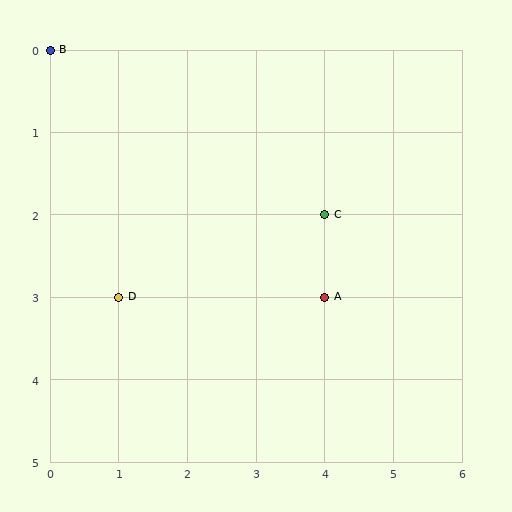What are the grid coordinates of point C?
Point C is at grid coordinates (4, 2).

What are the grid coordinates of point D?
Point D is at grid coordinates (1, 3).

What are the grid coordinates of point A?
Point A is at grid coordinates (4, 3).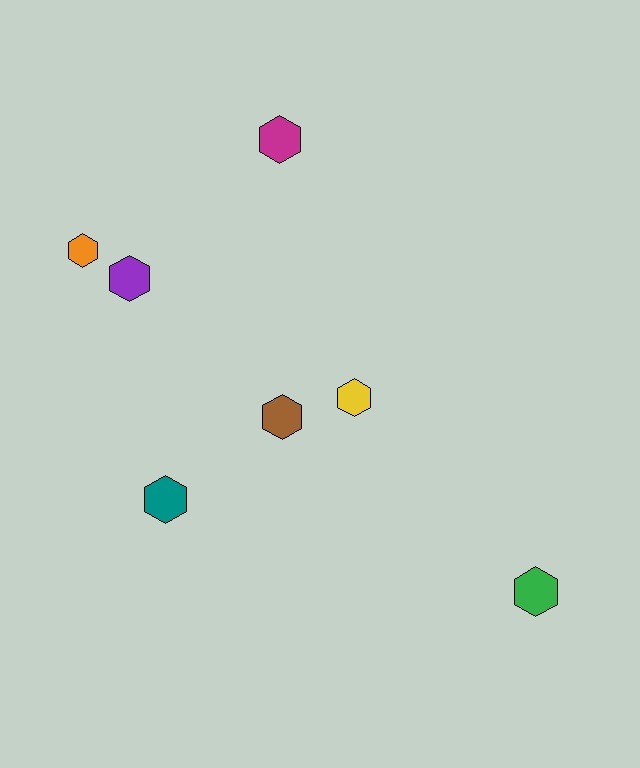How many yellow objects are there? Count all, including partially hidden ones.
There is 1 yellow object.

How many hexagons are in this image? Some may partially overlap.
There are 7 hexagons.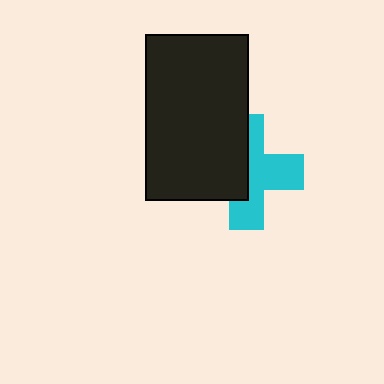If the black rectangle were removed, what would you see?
You would see the complete cyan cross.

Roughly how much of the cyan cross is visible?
About half of it is visible (roughly 53%).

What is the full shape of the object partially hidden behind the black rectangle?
The partially hidden object is a cyan cross.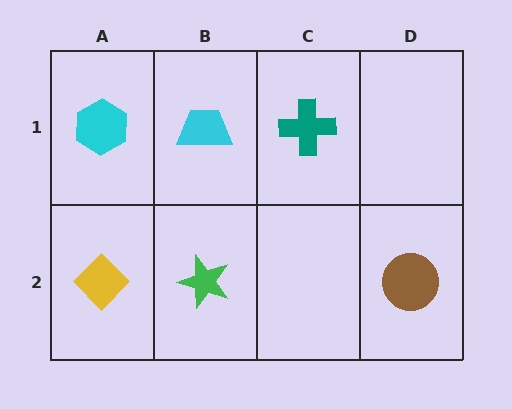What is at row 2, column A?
A yellow diamond.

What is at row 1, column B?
A cyan trapezoid.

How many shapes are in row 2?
3 shapes.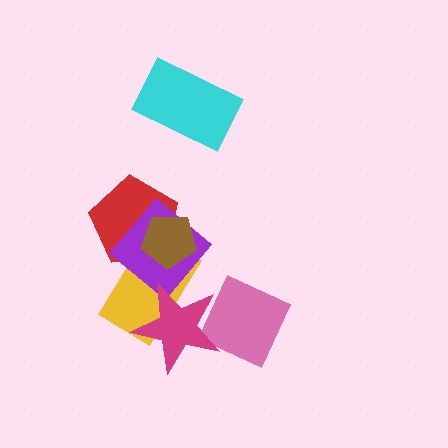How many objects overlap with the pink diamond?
1 object overlaps with the pink diamond.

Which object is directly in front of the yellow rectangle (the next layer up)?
The purple diamond is directly in front of the yellow rectangle.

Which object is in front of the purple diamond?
The brown pentagon is in front of the purple diamond.